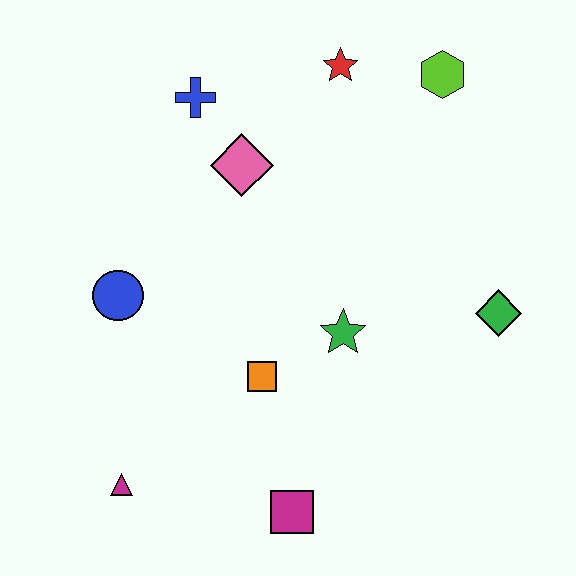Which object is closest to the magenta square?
The orange square is closest to the magenta square.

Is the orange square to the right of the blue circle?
Yes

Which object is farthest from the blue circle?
The lime hexagon is farthest from the blue circle.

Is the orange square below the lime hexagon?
Yes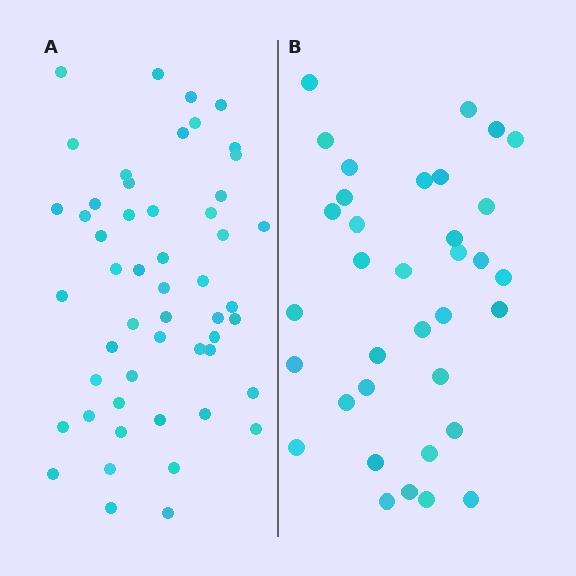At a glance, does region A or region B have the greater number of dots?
Region A (the left region) has more dots.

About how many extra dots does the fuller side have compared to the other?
Region A has approximately 15 more dots than region B.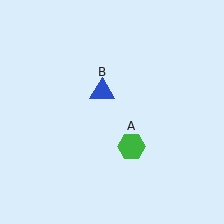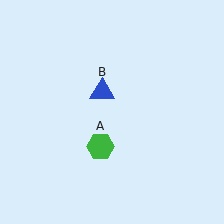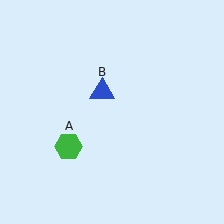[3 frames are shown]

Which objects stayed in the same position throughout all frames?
Blue triangle (object B) remained stationary.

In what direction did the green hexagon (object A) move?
The green hexagon (object A) moved left.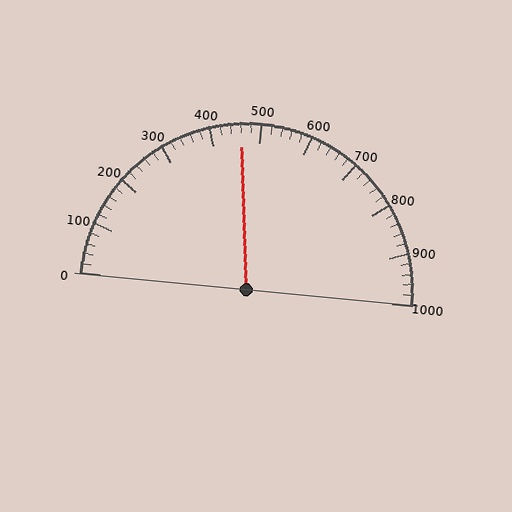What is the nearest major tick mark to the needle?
The nearest major tick mark is 500.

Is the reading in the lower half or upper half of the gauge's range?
The reading is in the lower half of the range (0 to 1000).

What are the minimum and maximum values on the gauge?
The gauge ranges from 0 to 1000.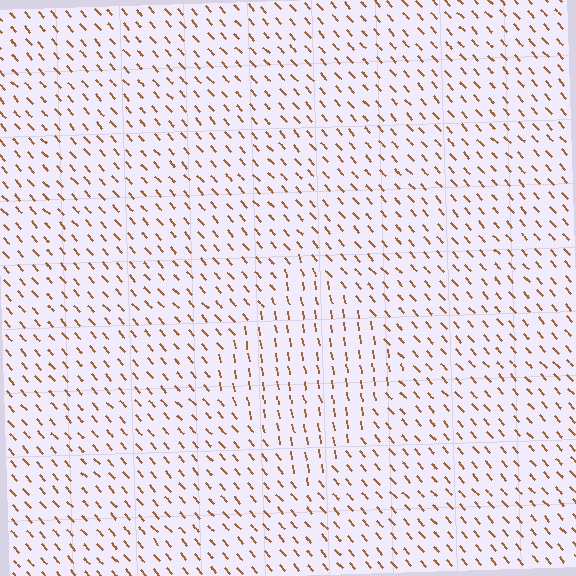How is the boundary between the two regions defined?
The boundary is defined purely by a change in line orientation (approximately 32 degrees difference). All lines are the same color and thickness.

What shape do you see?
I see a diamond.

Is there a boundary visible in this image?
Yes, there is a texture boundary formed by a change in line orientation.